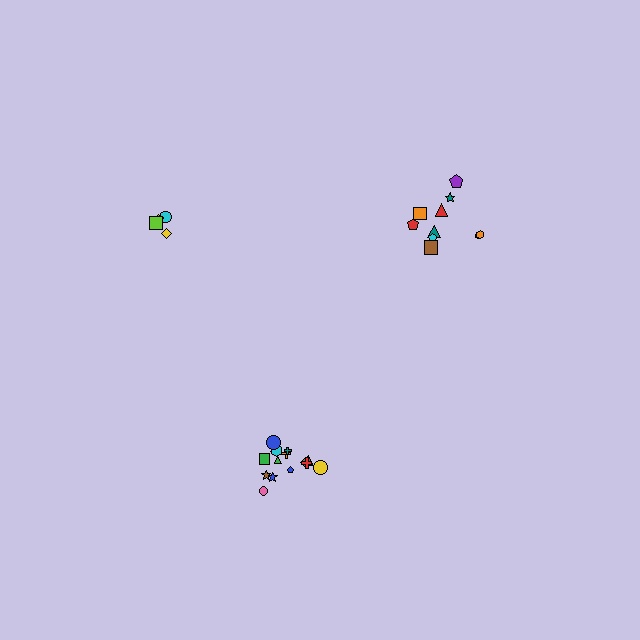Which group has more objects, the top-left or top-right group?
The top-right group.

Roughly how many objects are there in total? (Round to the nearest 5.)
Roughly 30 objects in total.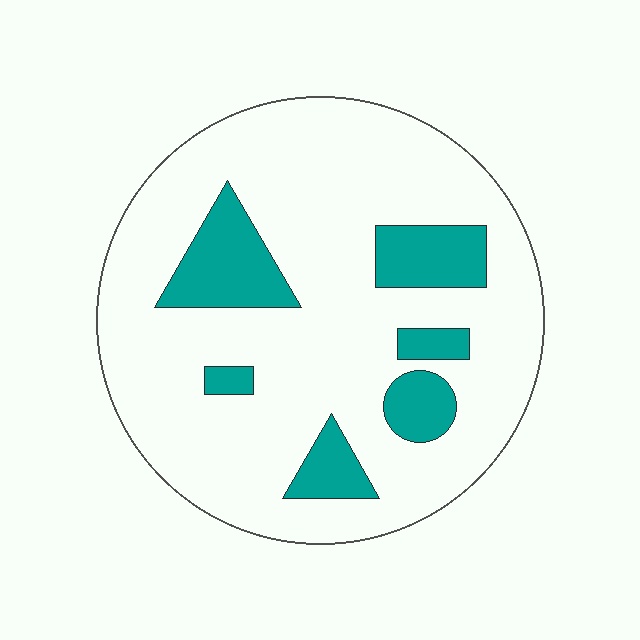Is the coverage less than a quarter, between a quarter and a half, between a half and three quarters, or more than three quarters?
Less than a quarter.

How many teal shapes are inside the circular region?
6.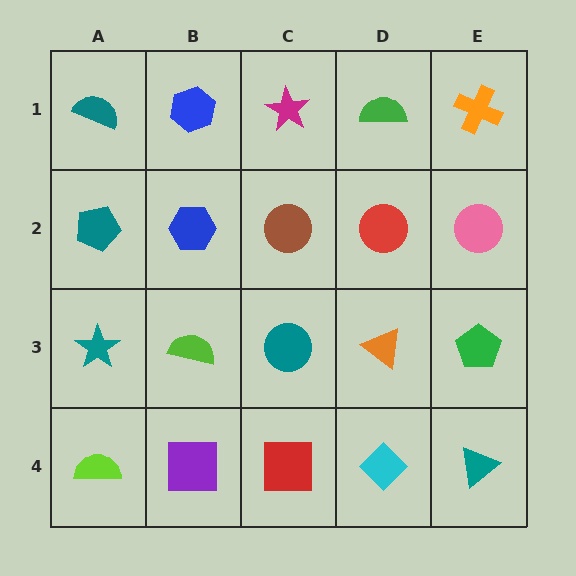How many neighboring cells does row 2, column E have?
3.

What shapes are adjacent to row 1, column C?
A brown circle (row 2, column C), a blue hexagon (row 1, column B), a green semicircle (row 1, column D).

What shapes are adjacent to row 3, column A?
A teal pentagon (row 2, column A), a lime semicircle (row 4, column A), a lime semicircle (row 3, column B).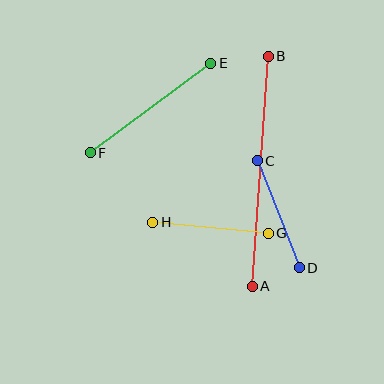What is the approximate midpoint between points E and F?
The midpoint is at approximately (151, 108) pixels.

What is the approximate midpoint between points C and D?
The midpoint is at approximately (278, 214) pixels.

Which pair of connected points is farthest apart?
Points A and B are farthest apart.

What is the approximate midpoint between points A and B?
The midpoint is at approximately (260, 171) pixels.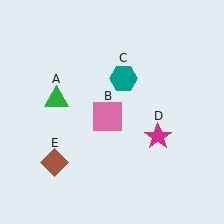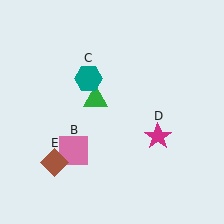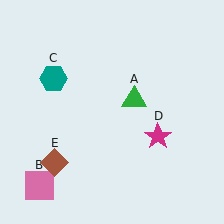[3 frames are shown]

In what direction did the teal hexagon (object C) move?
The teal hexagon (object C) moved left.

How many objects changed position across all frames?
3 objects changed position: green triangle (object A), pink square (object B), teal hexagon (object C).